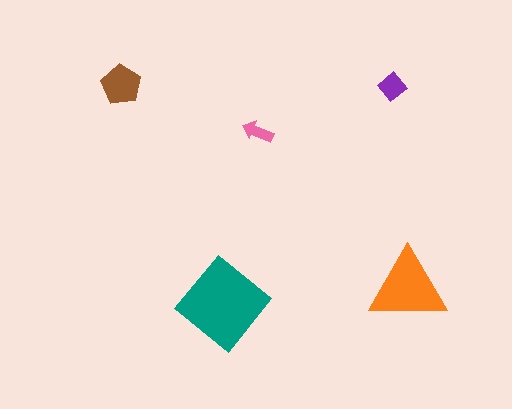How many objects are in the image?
There are 5 objects in the image.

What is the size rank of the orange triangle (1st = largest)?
2nd.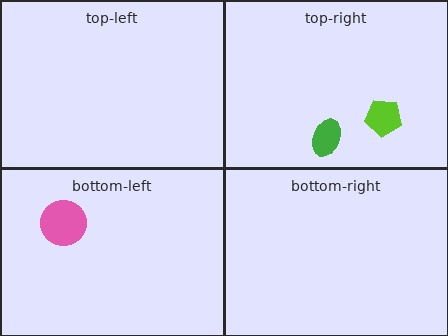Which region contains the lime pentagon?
The top-right region.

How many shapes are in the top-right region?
2.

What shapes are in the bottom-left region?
The pink circle.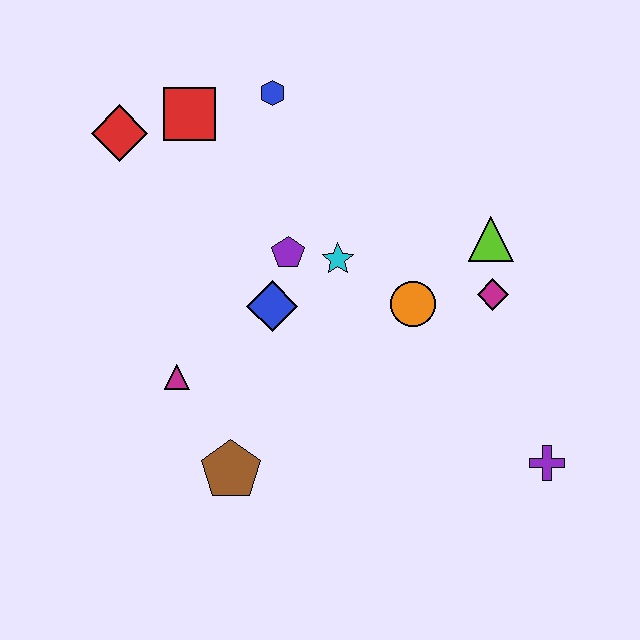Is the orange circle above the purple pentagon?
No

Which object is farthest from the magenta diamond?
The red diamond is farthest from the magenta diamond.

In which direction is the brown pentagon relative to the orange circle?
The brown pentagon is to the left of the orange circle.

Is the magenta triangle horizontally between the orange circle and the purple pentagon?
No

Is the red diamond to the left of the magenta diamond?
Yes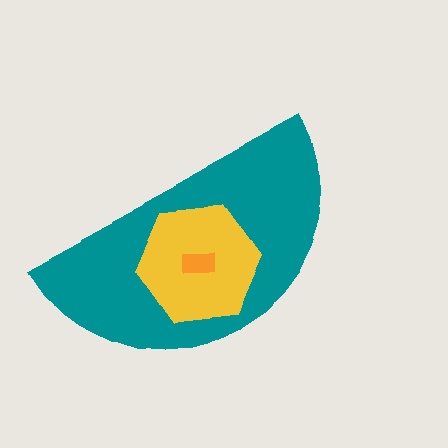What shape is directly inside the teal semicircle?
The yellow hexagon.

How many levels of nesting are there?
3.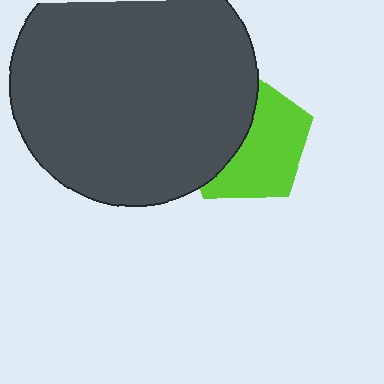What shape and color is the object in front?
The object in front is a dark gray circle.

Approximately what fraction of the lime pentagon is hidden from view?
Roughly 44% of the lime pentagon is hidden behind the dark gray circle.